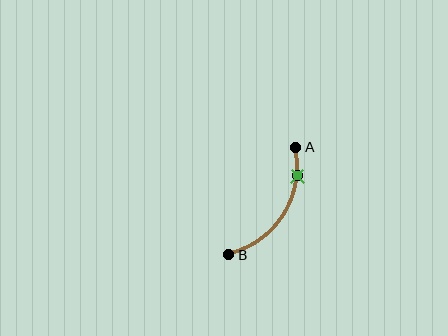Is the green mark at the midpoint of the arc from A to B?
No. The green mark lies on the arc but is closer to endpoint A. The arc midpoint would be at the point on the curve equidistant along the arc from both A and B.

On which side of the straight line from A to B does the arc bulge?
The arc bulges to the right of the straight line connecting A and B.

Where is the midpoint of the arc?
The arc midpoint is the point on the curve farthest from the straight line joining A and B. It sits to the right of that line.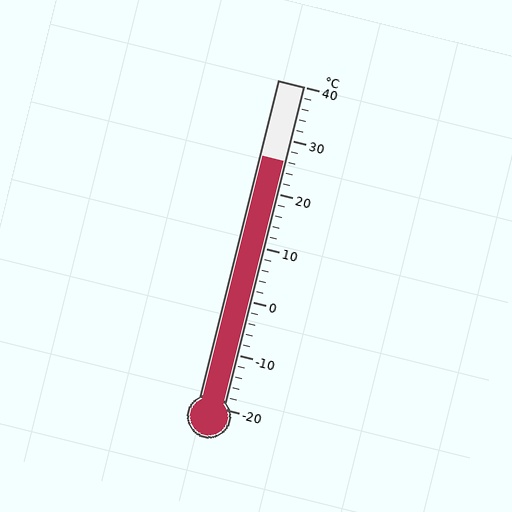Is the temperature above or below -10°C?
The temperature is above -10°C.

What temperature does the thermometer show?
The thermometer shows approximately 26°C.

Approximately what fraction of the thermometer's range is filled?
The thermometer is filled to approximately 75% of its range.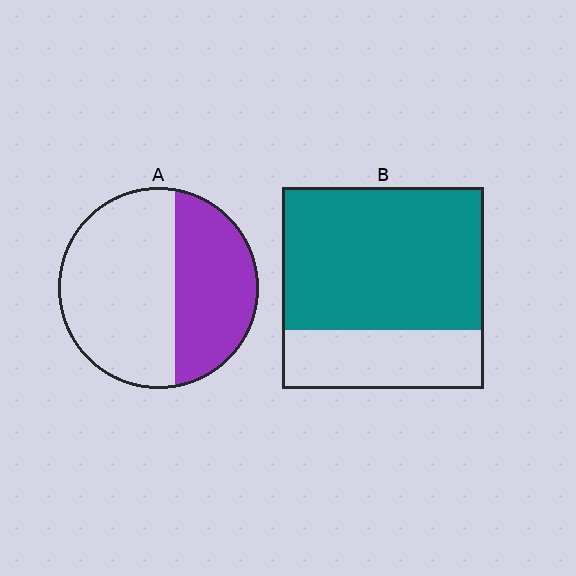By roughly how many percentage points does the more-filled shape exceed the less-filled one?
By roughly 30 percentage points (B over A).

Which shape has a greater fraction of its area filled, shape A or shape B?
Shape B.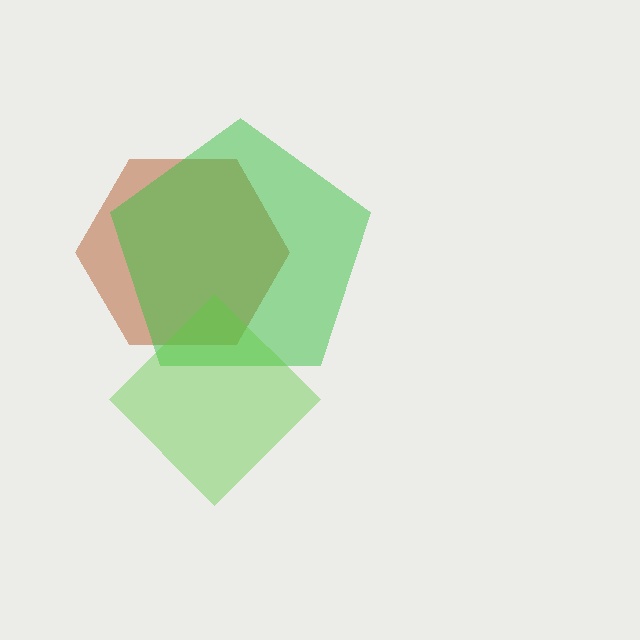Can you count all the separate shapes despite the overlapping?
Yes, there are 3 separate shapes.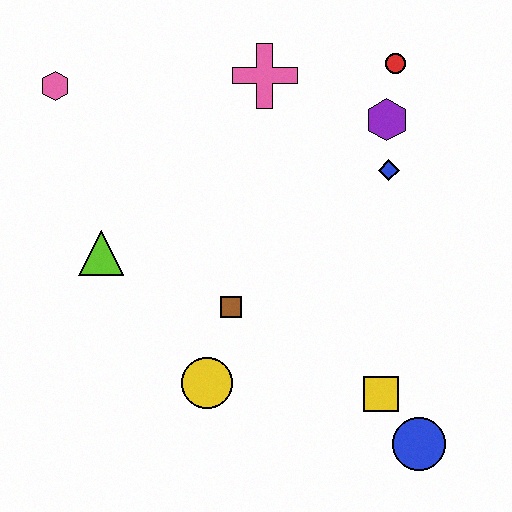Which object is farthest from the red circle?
The blue circle is farthest from the red circle.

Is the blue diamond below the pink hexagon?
Yes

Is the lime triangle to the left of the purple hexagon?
Yes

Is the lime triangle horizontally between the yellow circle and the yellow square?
No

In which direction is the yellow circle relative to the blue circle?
The yellow circle is to the left of the blue circle.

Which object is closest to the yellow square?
The blue circle is closest to the yellow square.